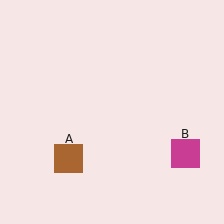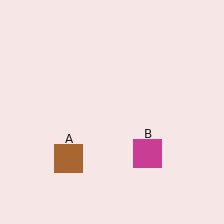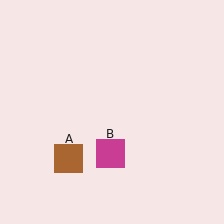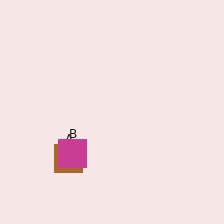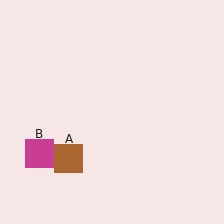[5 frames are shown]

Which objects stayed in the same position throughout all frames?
Brown square (object A) remained stationary.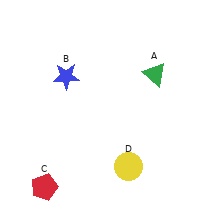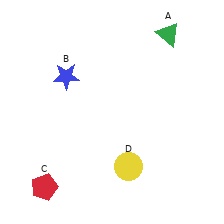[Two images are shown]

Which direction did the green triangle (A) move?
The green triangle (A) moved up.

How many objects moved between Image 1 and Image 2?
1 object moved between the two images.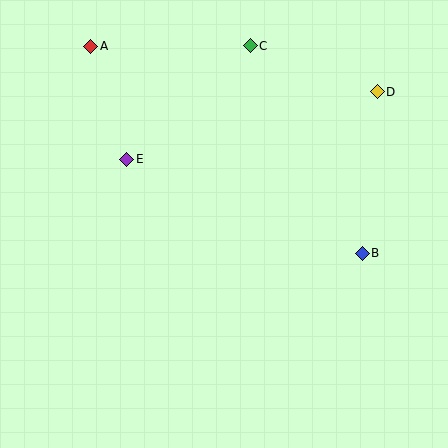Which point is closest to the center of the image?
Point E at (127, 159) is closest to the center.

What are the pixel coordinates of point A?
Point A is at (91, 46).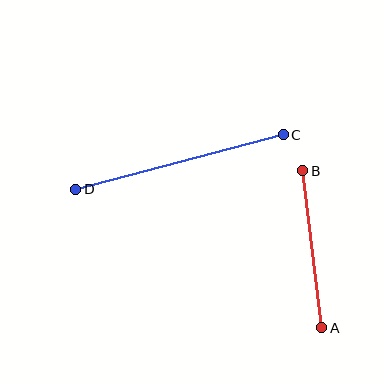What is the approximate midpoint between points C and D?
The midpoint is at approximately (179, 162) pixels.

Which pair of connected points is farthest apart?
Points C and D are farthest apart.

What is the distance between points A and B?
The distance is approximately 158 pixels.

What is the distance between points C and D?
The distance is approximately 215 pixels.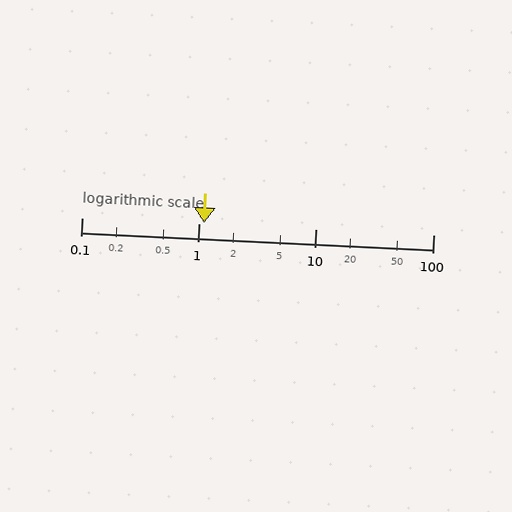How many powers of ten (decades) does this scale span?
The scale spans 3 decades, from 0.1 to 100.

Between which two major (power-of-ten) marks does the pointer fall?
The pointer is between 1 and 10.